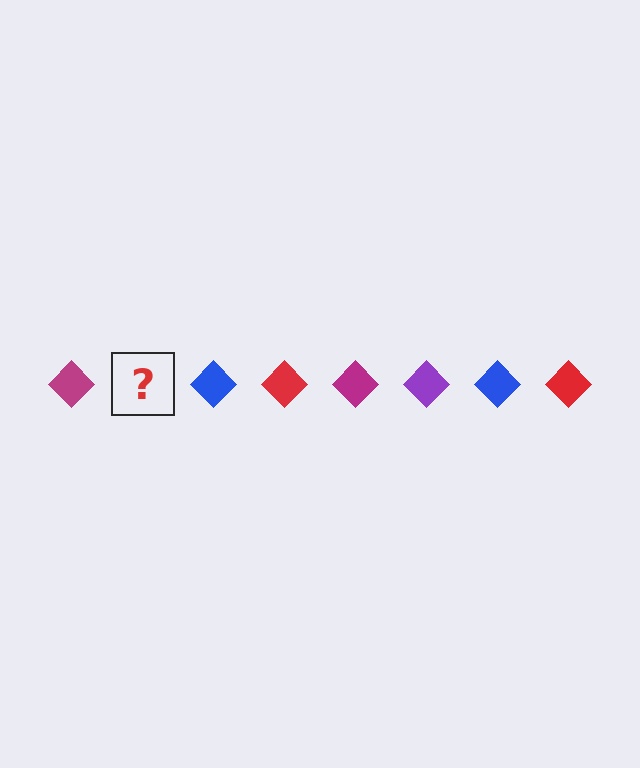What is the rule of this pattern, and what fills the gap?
The rule is that the pattern cycles through magenta, purple, blue, red diamonds. The gap should be filled with a purple diamond.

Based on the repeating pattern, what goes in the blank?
The blank should be a purple diamond.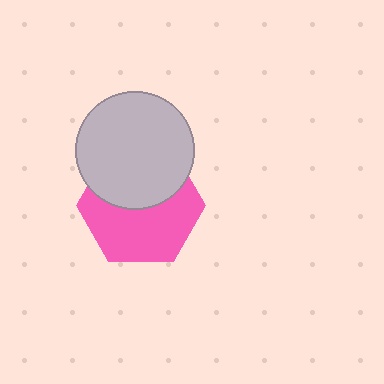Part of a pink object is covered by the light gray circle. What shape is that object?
It is a hexagon.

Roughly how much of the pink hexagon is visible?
About half of it is visible (roughly 57%).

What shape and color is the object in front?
The object in front is a light gray circle.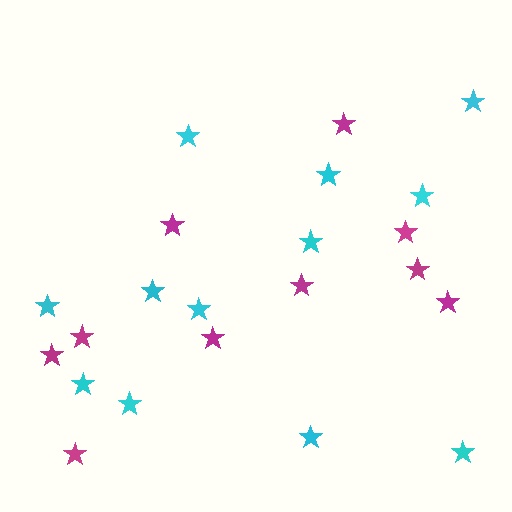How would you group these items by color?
There are 2 groups: one group of cyan stars (12) and one group of magenta stars (10).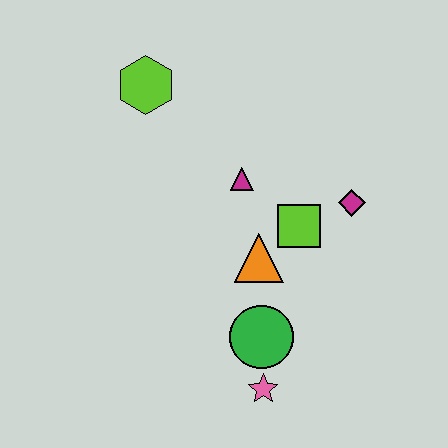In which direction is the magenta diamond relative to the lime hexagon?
The magenta diamond is to the right of the lime hexagon.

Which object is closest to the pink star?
The green circle is closest to the pink star.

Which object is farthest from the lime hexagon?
The pink star is farthest from the lime hexagon.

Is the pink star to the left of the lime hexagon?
No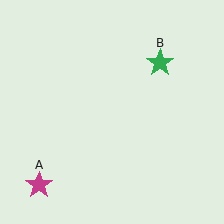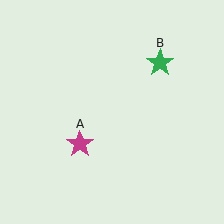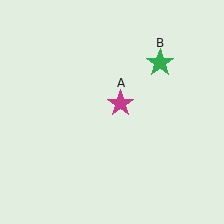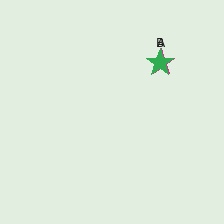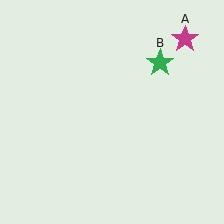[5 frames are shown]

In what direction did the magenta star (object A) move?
The magenta star (object A) moved up and to the right.